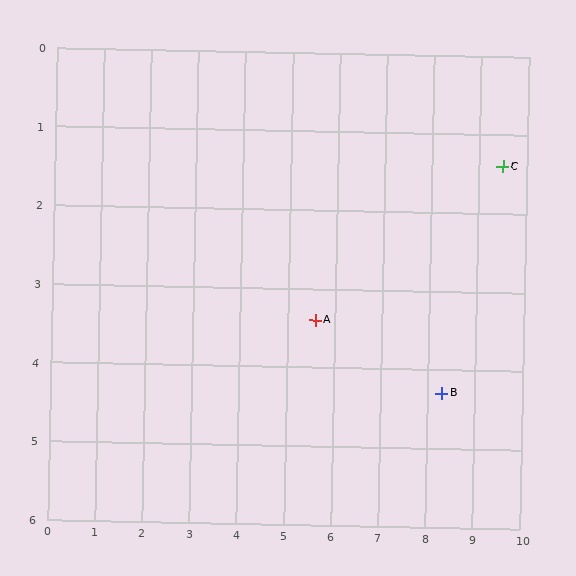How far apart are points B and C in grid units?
Points B and C are about 3.1 grid units apart.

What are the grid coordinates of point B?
Point B is at approximately (8.3, 4.3).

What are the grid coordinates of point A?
Point A is at approximately (5.6, 3.4).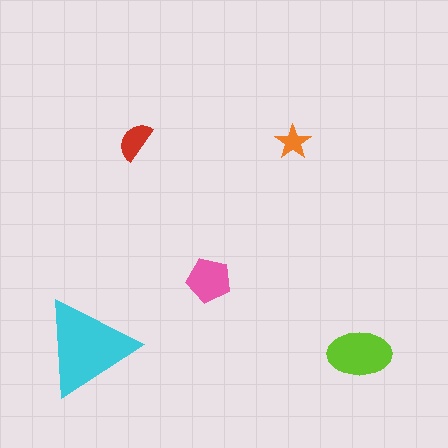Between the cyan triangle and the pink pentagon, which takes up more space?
The cyan triangle.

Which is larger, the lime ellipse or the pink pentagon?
The lime ellipse.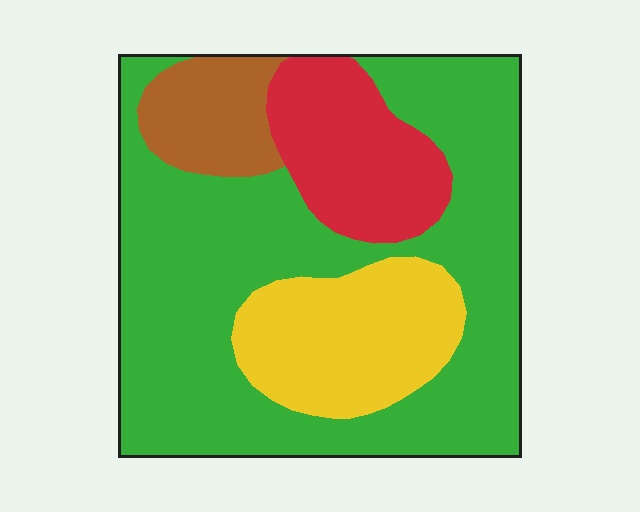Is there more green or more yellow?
Green.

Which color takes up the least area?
Brown, at roughly 10%.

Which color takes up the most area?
Green, at roughly 60%.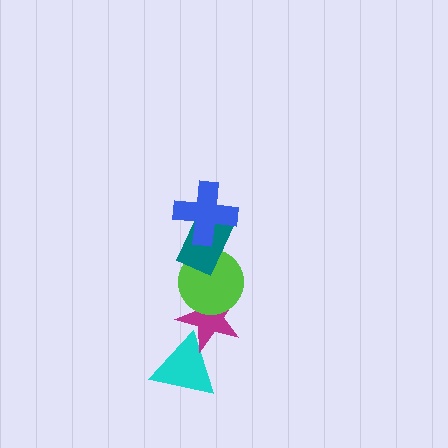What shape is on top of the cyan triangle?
The magenta star is on top of the cyan triangle.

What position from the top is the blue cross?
The blue cross is 1st from the top.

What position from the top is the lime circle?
The lime circle is 3rd from the top.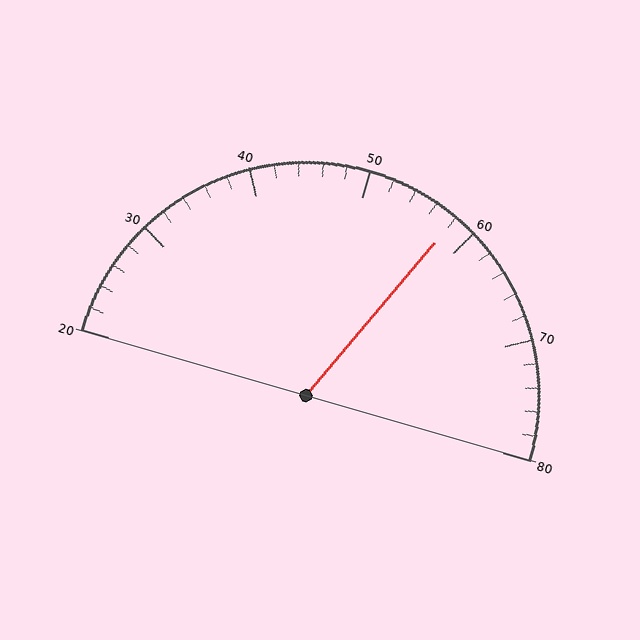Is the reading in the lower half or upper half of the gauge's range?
The reading is in the upper half of the range (20 to 80).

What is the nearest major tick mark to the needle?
The nearest major tick mark is 60.